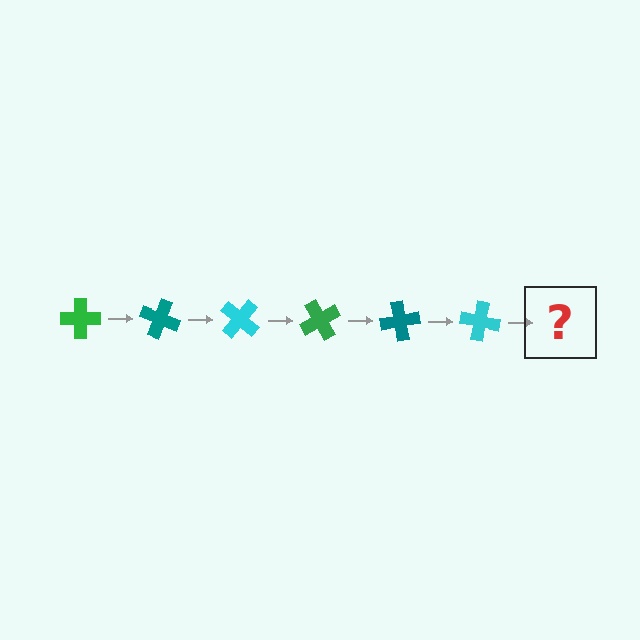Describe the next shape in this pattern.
It should be a green cross, rotated 120 degrees from the start.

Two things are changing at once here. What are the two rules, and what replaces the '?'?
The two rules are that it rotates 20 degrees each step and the color cycles through green, teal, and cyan. The '?' should be a green cross, rotated 120 degrees from the start.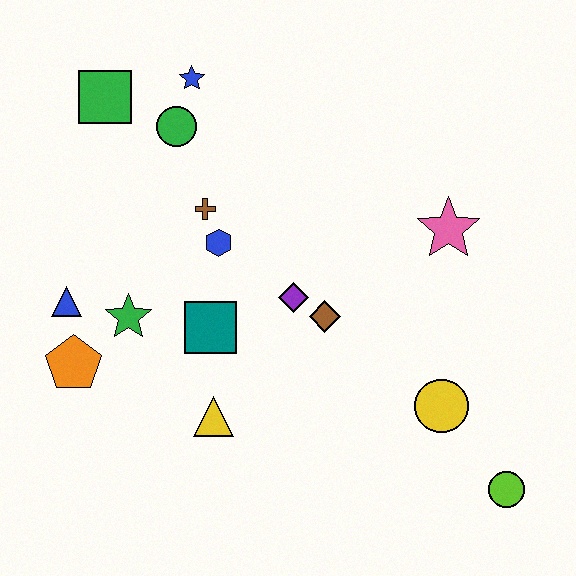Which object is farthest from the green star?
The lime circle is farthest from the green star.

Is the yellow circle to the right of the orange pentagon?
Yes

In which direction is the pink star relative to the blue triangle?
The pink star is to the right of the blue triangle.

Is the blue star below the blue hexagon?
No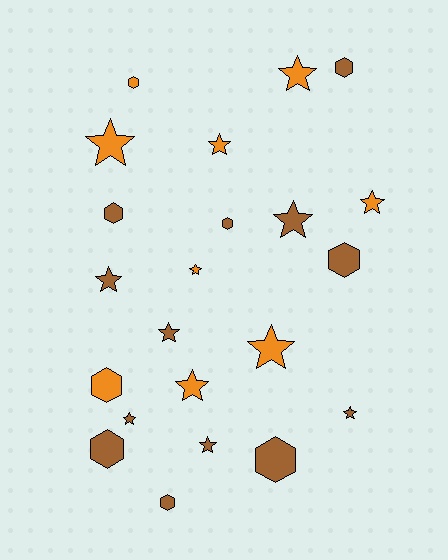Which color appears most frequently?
Brown, with 13 objects.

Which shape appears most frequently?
Star, with 13 objects.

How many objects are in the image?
There are 22 objects.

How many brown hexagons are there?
There are 7 brown hexagons.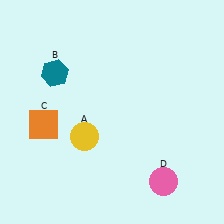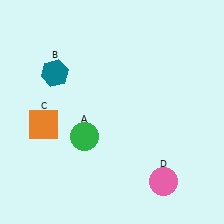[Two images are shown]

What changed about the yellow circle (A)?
In Image 1, A is yellow. In Image 2, it changed to green.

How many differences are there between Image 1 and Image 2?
There is 1 difference between the two images.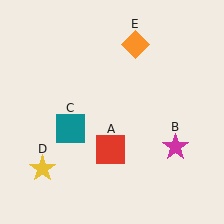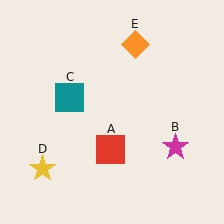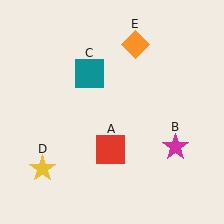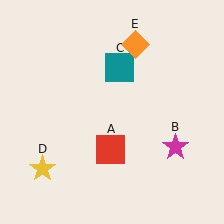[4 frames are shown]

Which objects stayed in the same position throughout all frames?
Red square (object A) and magenta star (object B) and yellow star (object D) and orange diamond (object E) remained stationary.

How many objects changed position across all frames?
1 object changed position: teal square (object C).